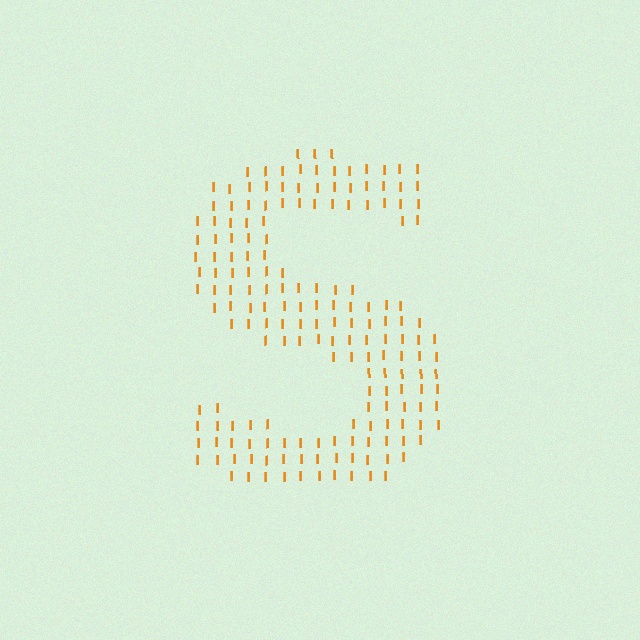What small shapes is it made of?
It is made of small letter I's.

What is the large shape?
The large shape is the letter S.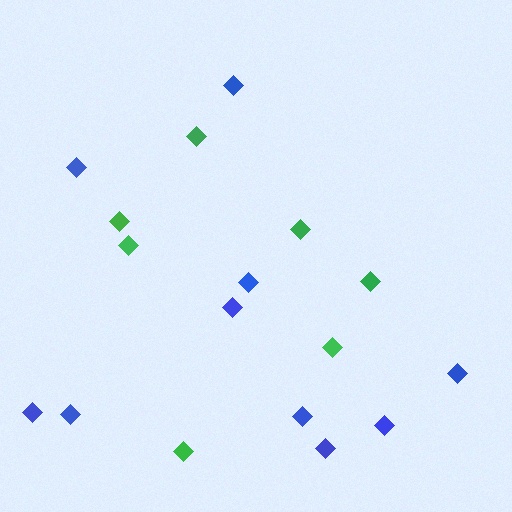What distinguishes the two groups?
There are 2 groups: one group of green diamonds (7) and one group of blue diamonds (10).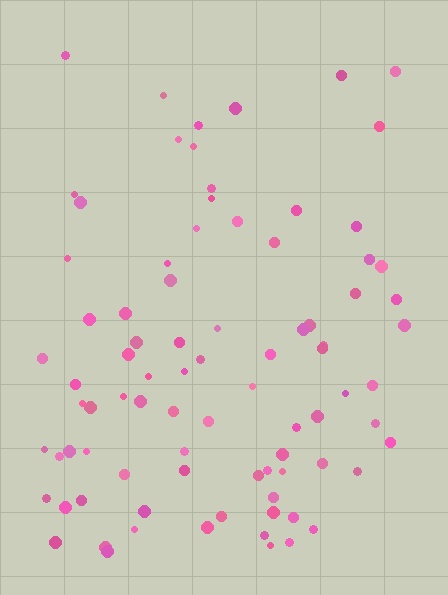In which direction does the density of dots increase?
From top to bottom, with the bottom side densest.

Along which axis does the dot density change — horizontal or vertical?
Vertical.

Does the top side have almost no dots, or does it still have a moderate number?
Still a moderate number, just noticeably fewer than the bottom.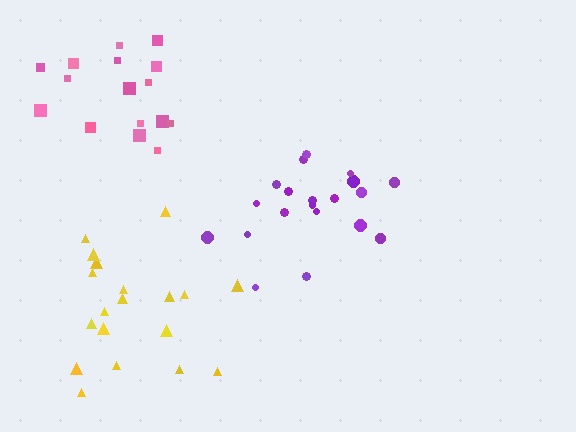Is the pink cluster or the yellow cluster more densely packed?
Pink.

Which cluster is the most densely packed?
Pink.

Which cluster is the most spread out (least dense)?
Purple.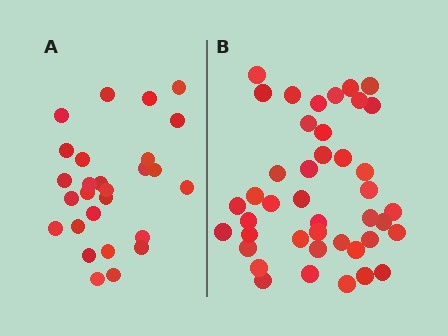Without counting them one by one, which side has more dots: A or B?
Region B (the right region) has more dots.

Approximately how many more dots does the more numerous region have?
Region B has approximately 15 more dots than region A.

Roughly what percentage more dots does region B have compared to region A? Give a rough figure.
About 55% more.